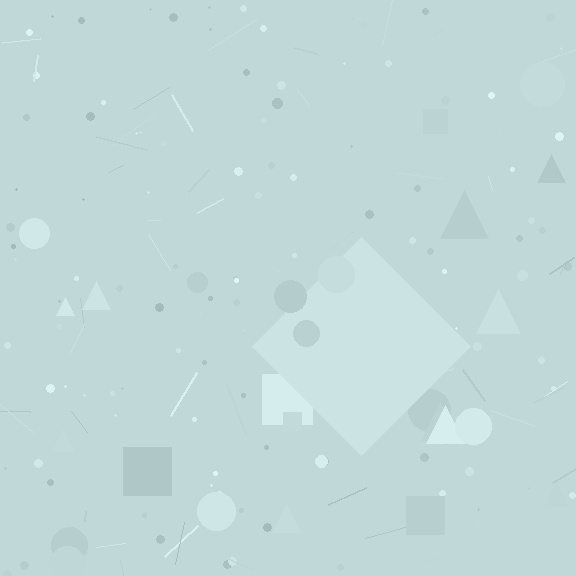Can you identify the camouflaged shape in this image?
The camouflaged shape is a diamond.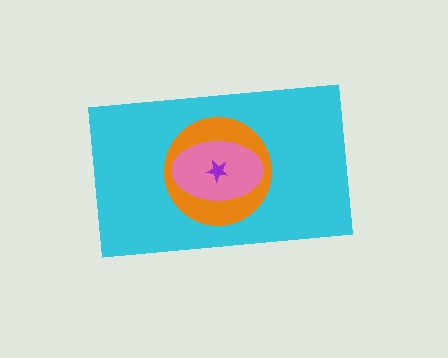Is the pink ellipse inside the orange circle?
Yes.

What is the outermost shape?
The cyan rectangle.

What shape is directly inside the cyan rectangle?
The orange circle.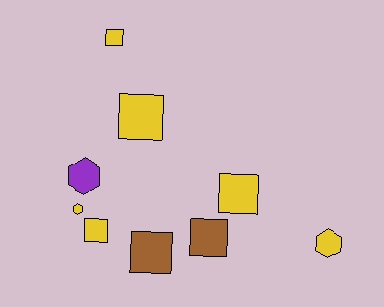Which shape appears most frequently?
Square, with 6 objects.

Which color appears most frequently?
Yellow, with 6 objects.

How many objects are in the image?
There are 9 objects.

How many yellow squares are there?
There are 4 yellow squares.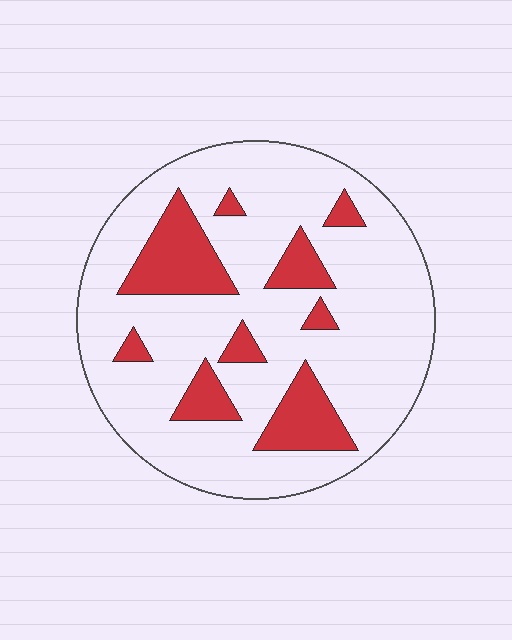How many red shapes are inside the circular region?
9.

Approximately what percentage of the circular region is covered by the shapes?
Approximately 20%.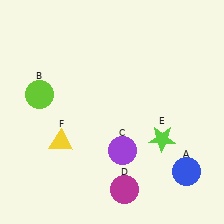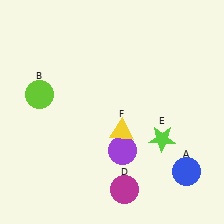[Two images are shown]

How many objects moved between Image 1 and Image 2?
1 object moved between the two images.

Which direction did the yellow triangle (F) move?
The yellow triangle (F) moved right.